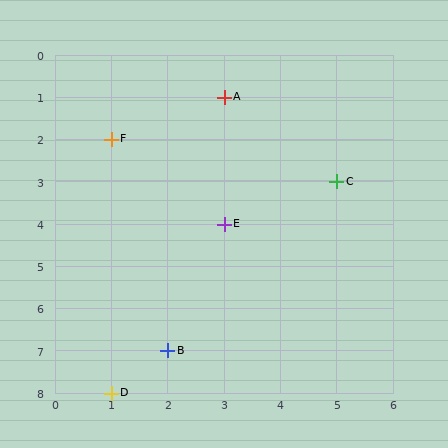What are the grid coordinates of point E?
Point E is at grid coordinates (3, 4).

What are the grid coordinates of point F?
Point F is at grid coordinates (1, 2).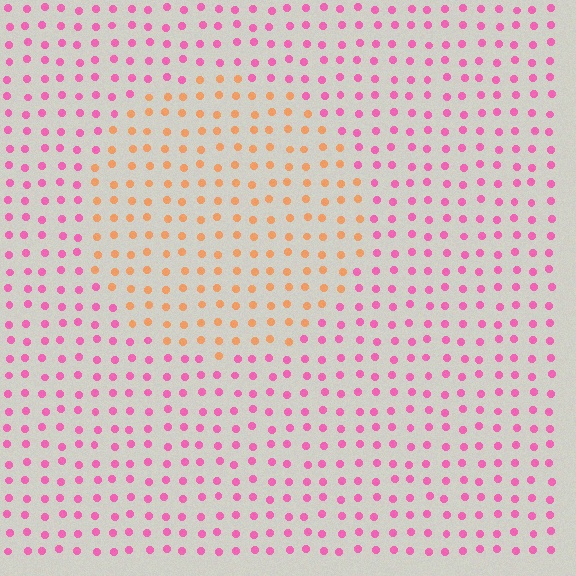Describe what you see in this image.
The image is filled with small pink elements in a uniform arrangement. A circle-shaped region is visible where the elements are tinted to a slightly different hue, forming a subtle color boundary.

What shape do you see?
I see a circle.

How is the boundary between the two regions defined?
The boundary is defined purely by a slight shift in hue (about 59 degrees). Spacing, size, and orientation are identical on both sides.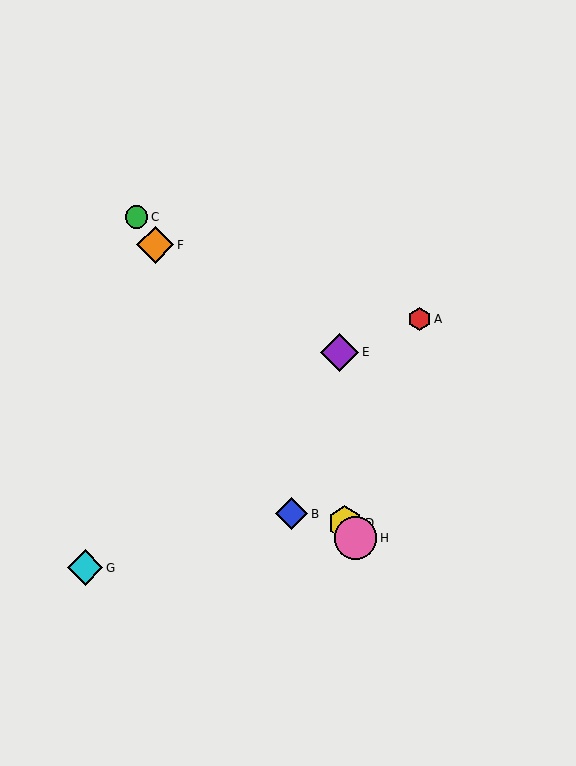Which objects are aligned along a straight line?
Objects C, D, F, H are aligned along a straight line.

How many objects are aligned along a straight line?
4 objects (C, D, F, H) are aligned along a straight line.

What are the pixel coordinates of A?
Object A is at (420, 319).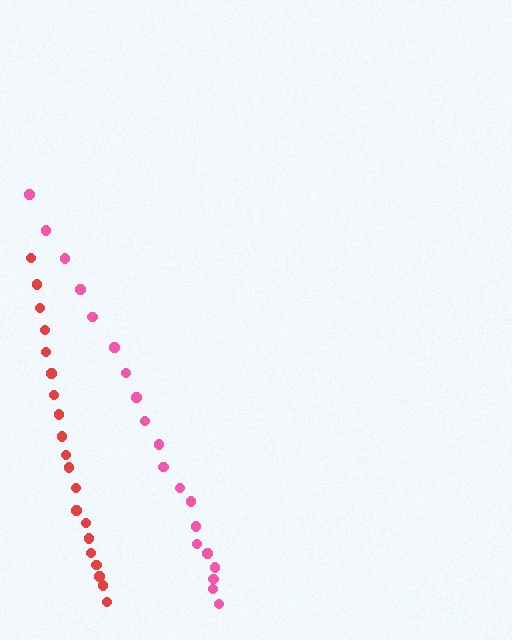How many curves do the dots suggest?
There are 2 distinct paths.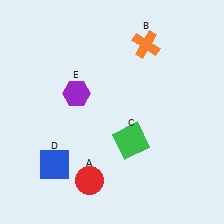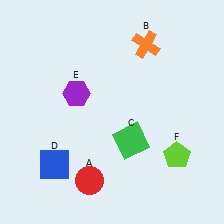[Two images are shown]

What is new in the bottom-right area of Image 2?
A lime pentagon (F) was added in the bottom-right area of Image 2.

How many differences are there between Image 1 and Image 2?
There is 1 difference between the two images.